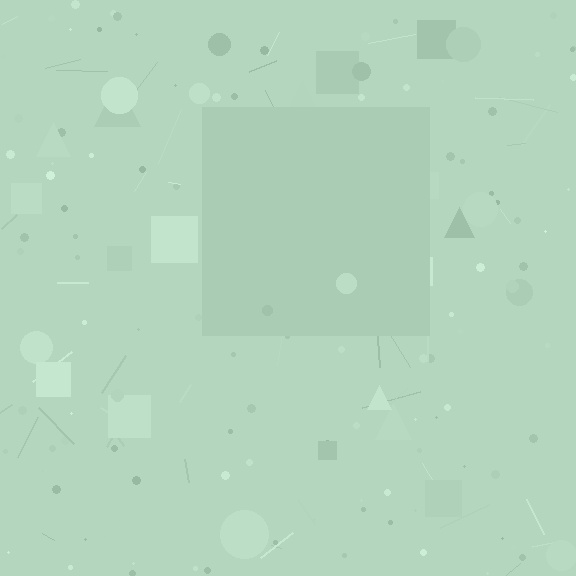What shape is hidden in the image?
A square is hidden in the image.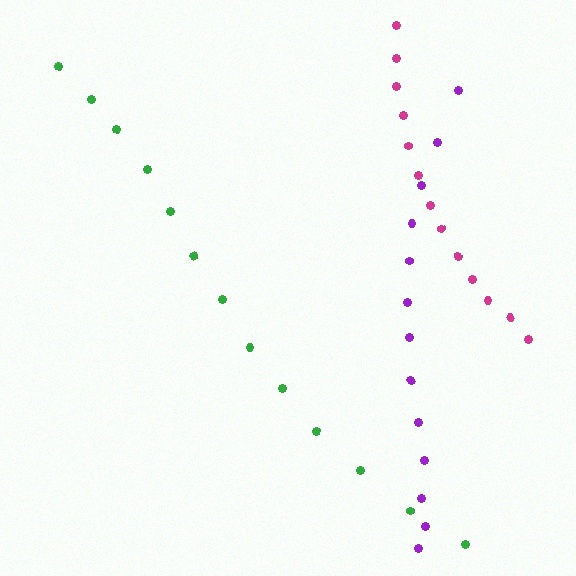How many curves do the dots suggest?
There are 3 distinct paths.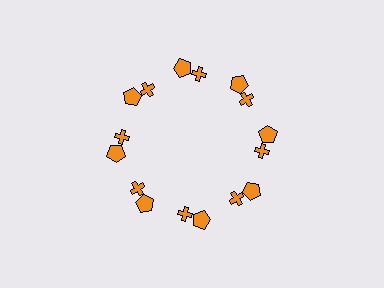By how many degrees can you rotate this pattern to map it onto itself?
The pattern maps onto itself every 45 degrees of rotation.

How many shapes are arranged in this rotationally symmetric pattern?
There are 24 shapes, arranged in 8 groups of 3.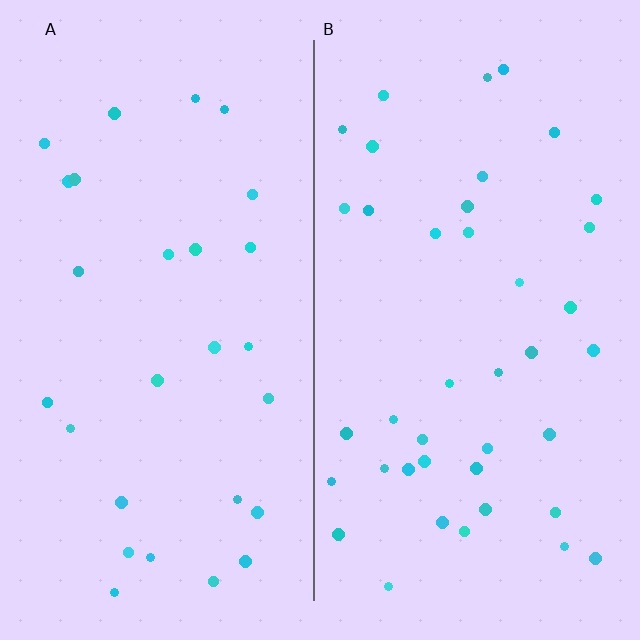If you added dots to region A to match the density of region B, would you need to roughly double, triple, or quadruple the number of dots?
Approximately double.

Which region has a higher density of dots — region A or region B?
B (the right).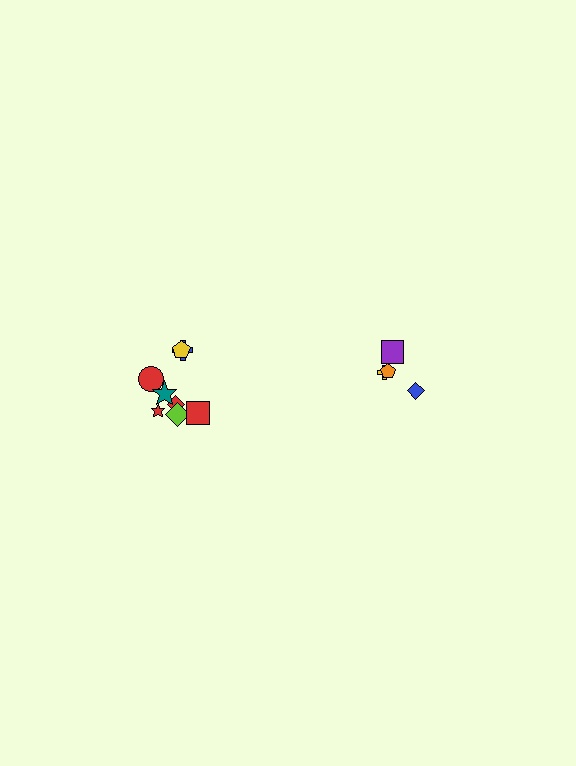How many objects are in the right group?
There are 4 objects.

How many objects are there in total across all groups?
There are 12 objects.